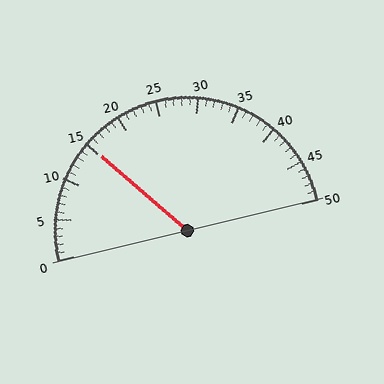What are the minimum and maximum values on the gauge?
The gauge ranges from 0 to 50.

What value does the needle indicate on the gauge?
The needle indicates approximately 15.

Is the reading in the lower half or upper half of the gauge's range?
The reading is in the lower half of the range (0 to 50).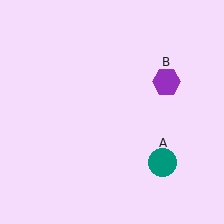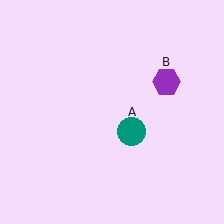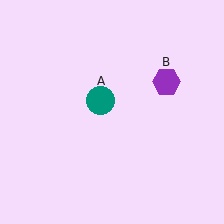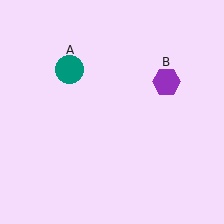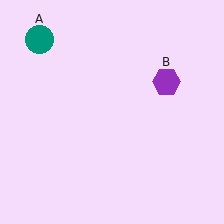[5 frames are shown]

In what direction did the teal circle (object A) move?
The teal circle (object A) moved up and to the left.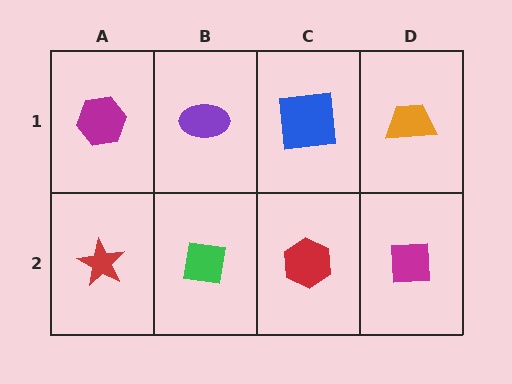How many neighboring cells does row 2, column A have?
2.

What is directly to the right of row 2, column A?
A green square.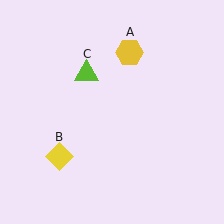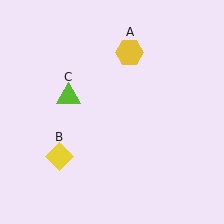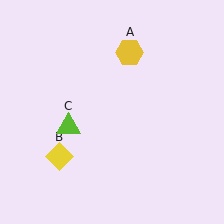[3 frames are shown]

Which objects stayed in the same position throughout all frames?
Yellow hexagon (object A) and yellow diamond (object B) remained stationary.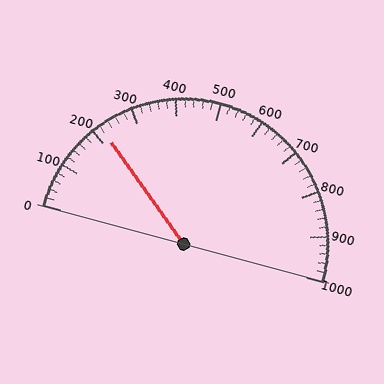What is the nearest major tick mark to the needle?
The nearest major tick mark is 200.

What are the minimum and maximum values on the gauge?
The gauge ranges from 0 to 1000.